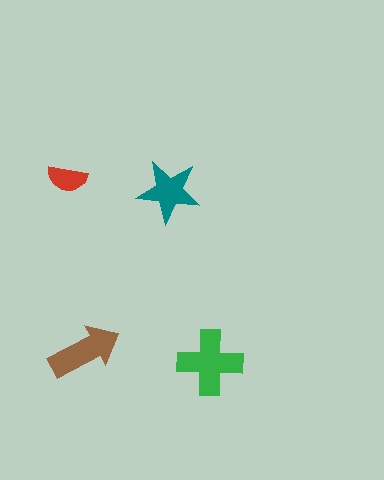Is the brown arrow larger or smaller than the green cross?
Smaller.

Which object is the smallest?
The red semicircle.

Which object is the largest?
The green cross.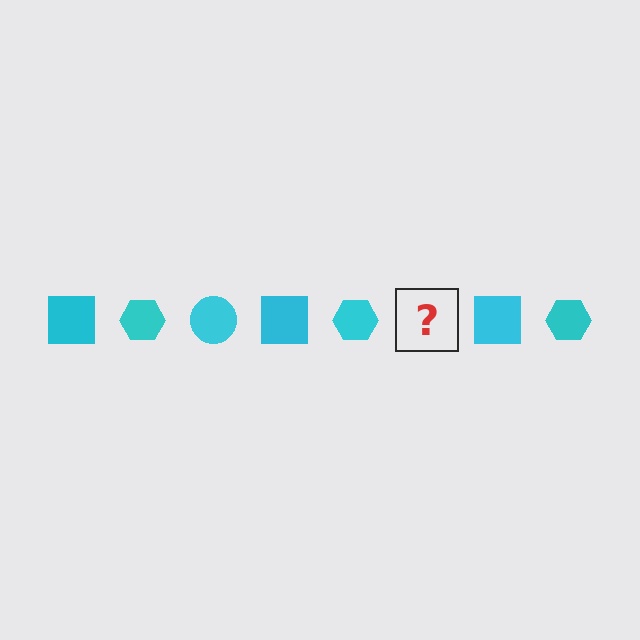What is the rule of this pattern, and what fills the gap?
The rule is that the pattern cycles through square, hexagon, circle shapes in cyan. The gap should be filled with a cyan circle.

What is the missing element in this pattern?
The missing element is a cyan circle.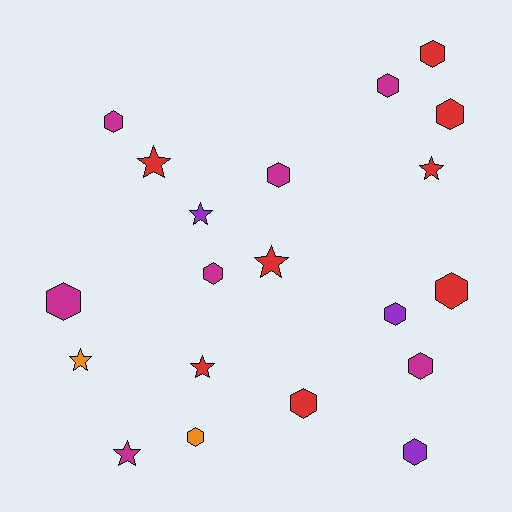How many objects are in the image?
There are 20 objects.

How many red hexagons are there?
There are 4 red hexagons.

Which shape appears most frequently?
Hexagon, with 13 objects.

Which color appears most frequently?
Red, with 8 objects.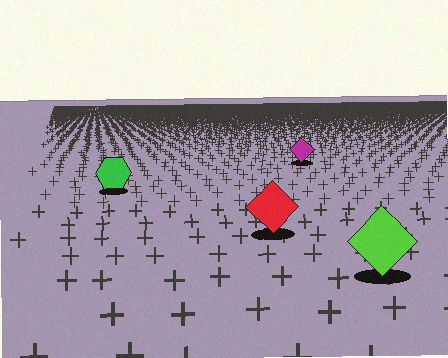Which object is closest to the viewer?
The lime diamond is closest. The texture marks near it are larger and more spread out.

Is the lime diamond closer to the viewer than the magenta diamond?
Yes. The lime diamond is closer — you can tell from the texture gradient: the ground texture is coarser near it.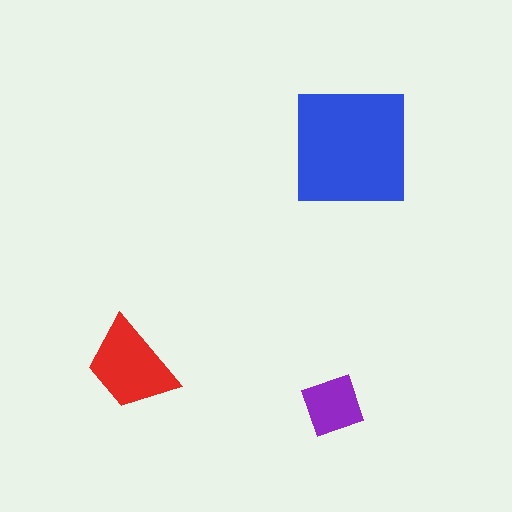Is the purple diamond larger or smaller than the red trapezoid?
Smaller.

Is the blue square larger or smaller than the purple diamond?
Larger.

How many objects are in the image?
There are 3 objects in the image.